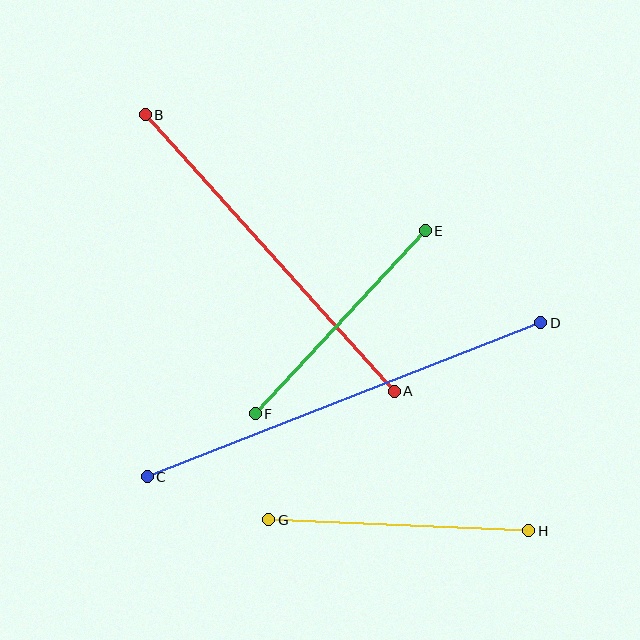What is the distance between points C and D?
The distance is approximately 423 pixels.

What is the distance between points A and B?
The distance is approximately 372 pixels.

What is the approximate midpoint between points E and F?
The midpoint is at approximately (340, 322) pixels.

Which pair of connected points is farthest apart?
Points C and D are farthest apart.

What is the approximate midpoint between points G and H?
The midpoint is at approximately (399, 525) pixels.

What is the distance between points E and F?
The distance is approximately 250 pixels.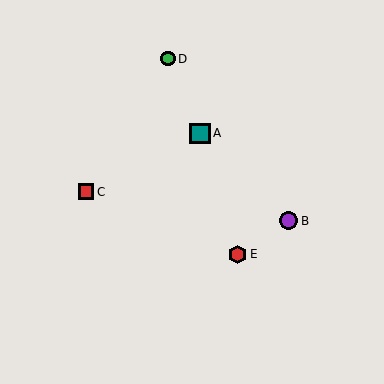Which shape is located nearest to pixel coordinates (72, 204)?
The red square (labeled C) at (86, 192) is nearest to that location.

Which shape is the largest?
The teal square (labeled A) is the largest.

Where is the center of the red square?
The center of the red square is at (86, 192).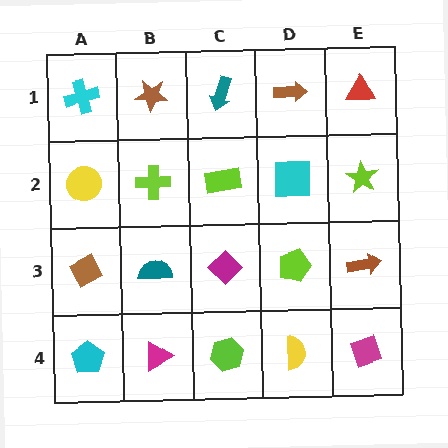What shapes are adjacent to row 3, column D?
A cyan square (row 2, column D), a yellow semicircle (row 4, column D), a magenta diamond (row 3, column C), a brown arrow (row 3, column E).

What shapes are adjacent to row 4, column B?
A teal semicircle (row 3, column B), a cyan pentagon (row 4, column A), a lime hexagon (row 4, column C).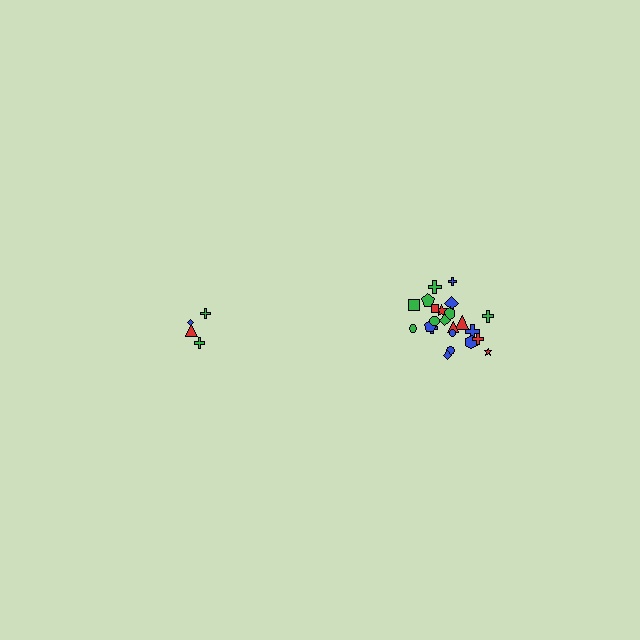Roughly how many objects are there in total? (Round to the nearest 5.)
Roughly 30 objects in total.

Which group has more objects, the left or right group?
The right group.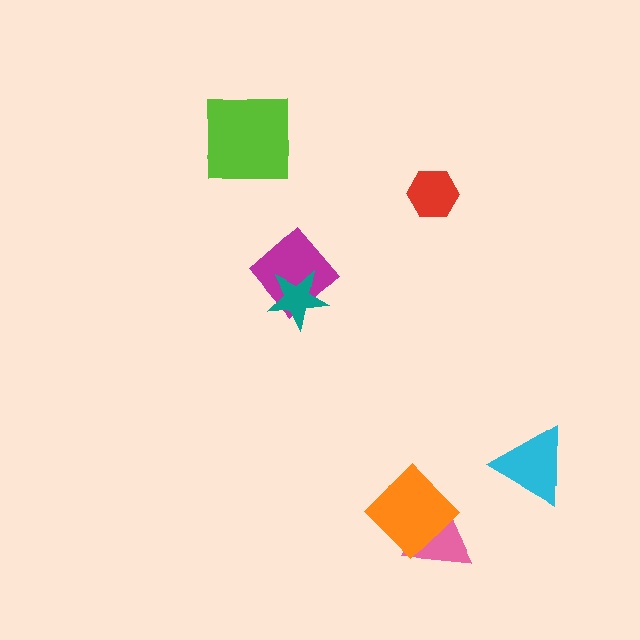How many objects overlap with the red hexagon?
0 objects overlap with the red hexagon.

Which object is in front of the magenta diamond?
The teal star is in front of the magenta diamond.